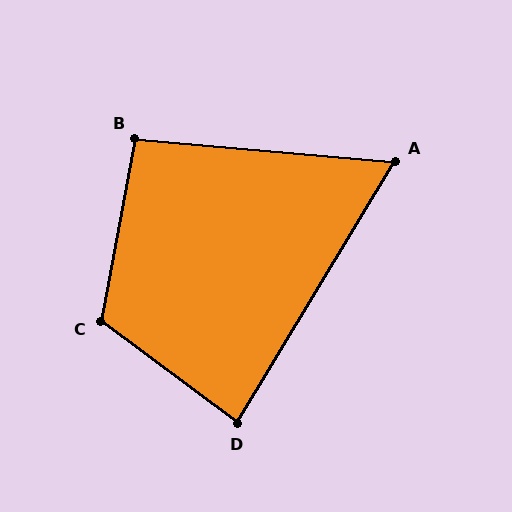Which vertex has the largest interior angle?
C, at approximately 116 degrees.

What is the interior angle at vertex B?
Approximately 96 degrees (obtuse).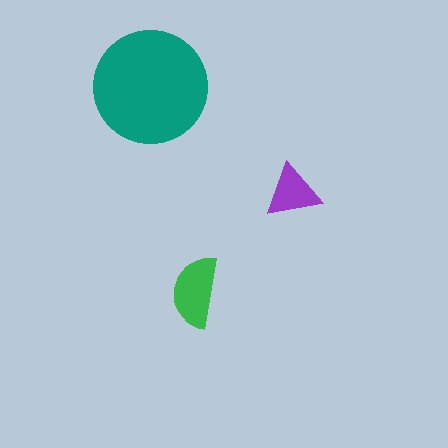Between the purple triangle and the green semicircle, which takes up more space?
The green semicircle.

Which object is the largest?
The teal circle.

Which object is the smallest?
The purple triangle.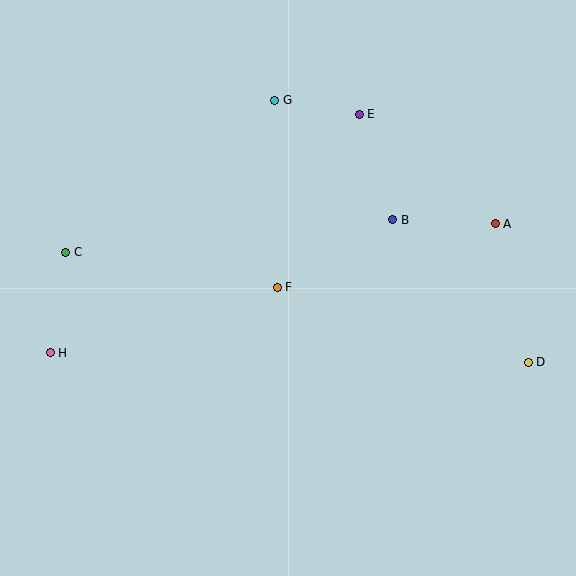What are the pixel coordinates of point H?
Point H is at (50, 353).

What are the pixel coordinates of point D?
Point D is at (528, 362).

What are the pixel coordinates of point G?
Point G is at (275, 100).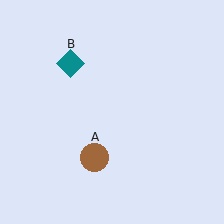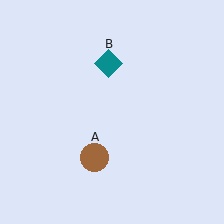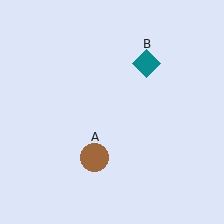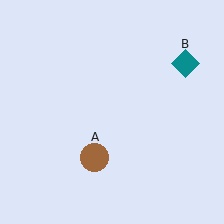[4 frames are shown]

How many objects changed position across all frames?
1 object changed position: teal diamond (object B).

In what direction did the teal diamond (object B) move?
The teal diamond (object B) moved right.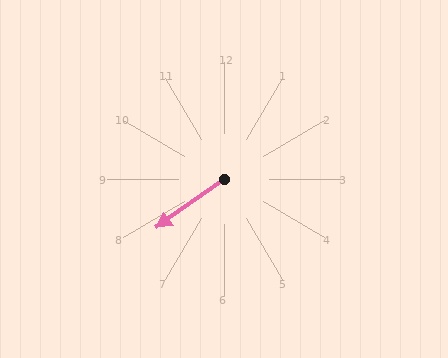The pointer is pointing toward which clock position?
Roughly 8 o'clock.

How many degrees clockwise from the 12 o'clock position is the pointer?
Approximately 234 degrees.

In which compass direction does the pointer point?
Southwest.